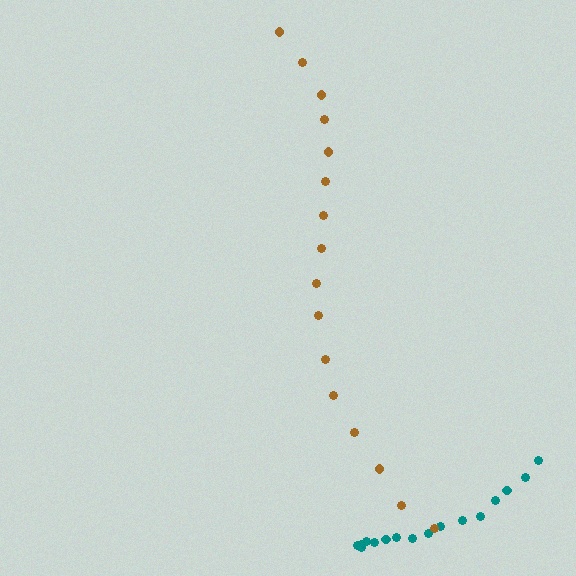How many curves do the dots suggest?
There are 2 distinct paths.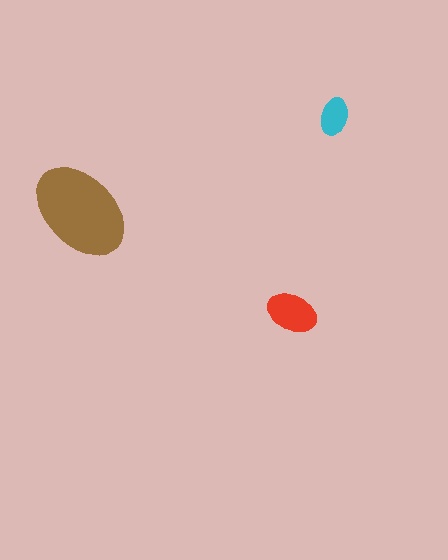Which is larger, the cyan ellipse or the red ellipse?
The red one.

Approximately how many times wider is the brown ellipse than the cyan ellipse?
About 2.5 times wider.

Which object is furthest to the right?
The cyan ellipse is rightmost.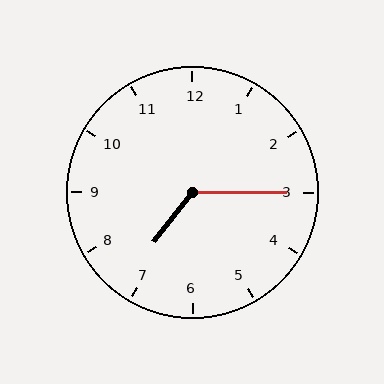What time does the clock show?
7:15.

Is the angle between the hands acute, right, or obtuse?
It is obtuse.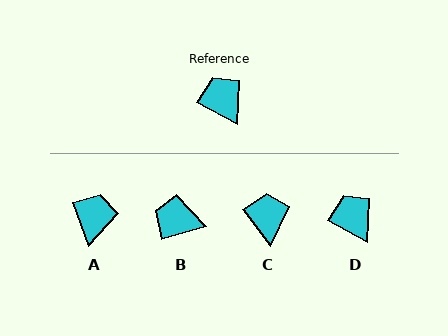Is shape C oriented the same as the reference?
No, it is off by about 23 degrees.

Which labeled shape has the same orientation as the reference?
D.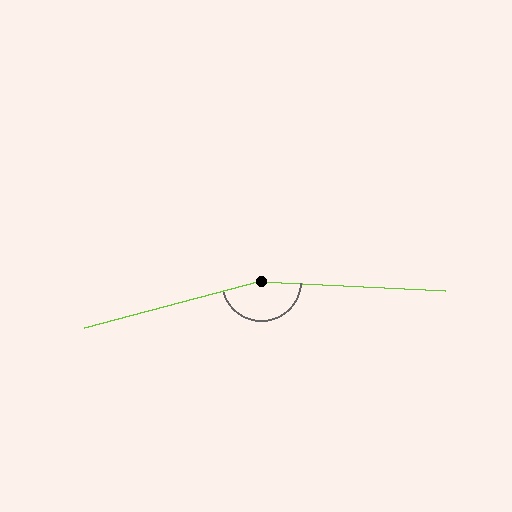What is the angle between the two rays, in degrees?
Approximately 162 degrees.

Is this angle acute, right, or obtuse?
It is obtuse.